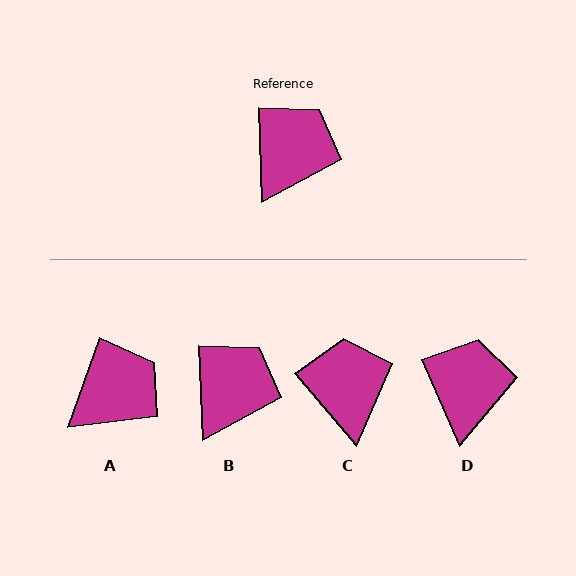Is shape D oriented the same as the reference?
No, it is off by about 22 degrees.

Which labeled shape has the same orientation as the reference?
B.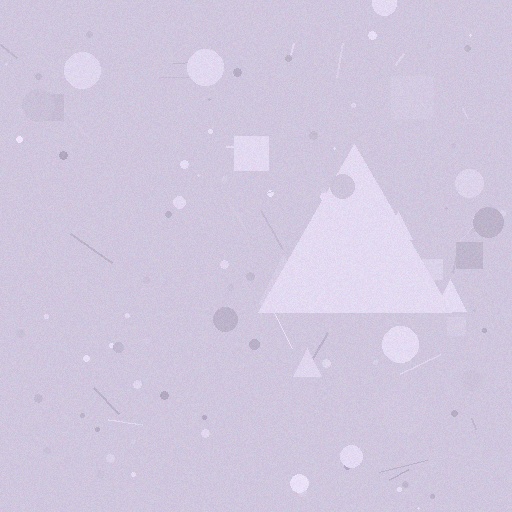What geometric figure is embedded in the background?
A triangle is embedded in the background.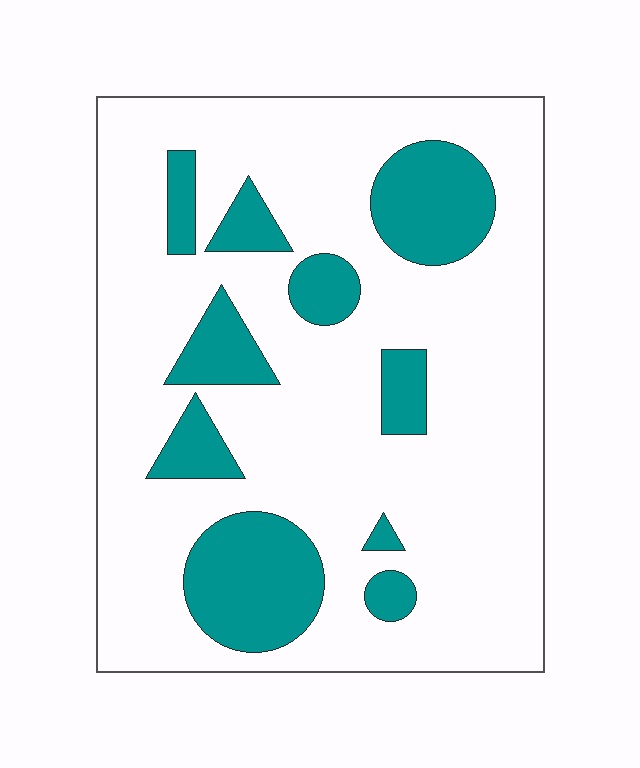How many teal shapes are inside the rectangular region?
10.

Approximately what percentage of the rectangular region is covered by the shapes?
Approximately 20%.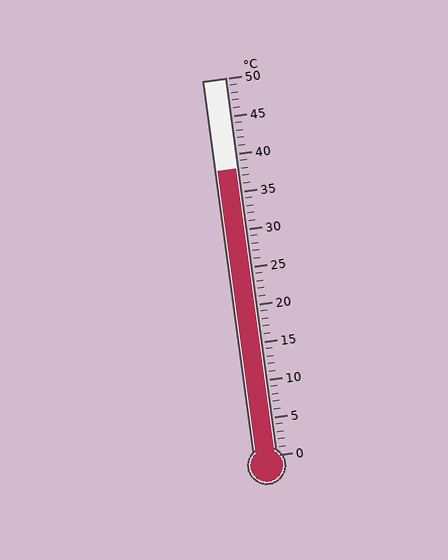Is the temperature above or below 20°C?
The temperature is above 20°C.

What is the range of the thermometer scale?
The thermometer scale ranges from 0°C to 50°C.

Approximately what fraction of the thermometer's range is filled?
The thermometer is filled to approximately 75% of its range.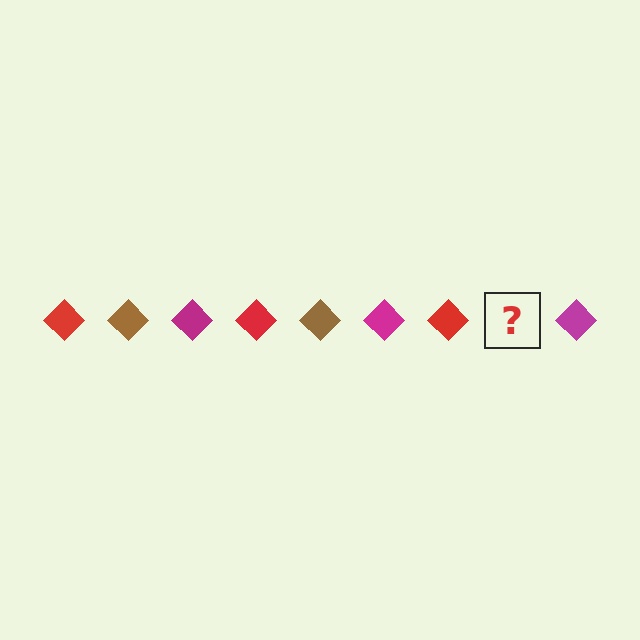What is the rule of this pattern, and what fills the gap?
The rule is that the pattern cycles through red, brown, magenta diamonds. The gap should be filled with a brown diamond.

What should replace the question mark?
The question mark should be replaced with a brown diamond.